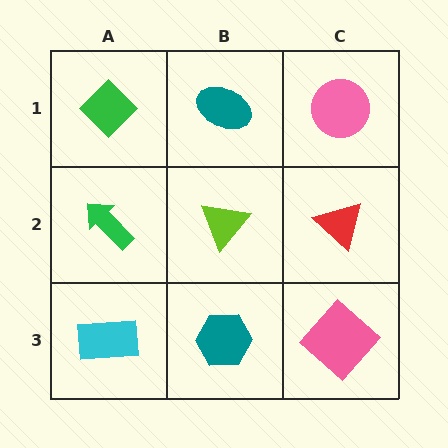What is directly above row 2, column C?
A pink circle.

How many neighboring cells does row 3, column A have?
2.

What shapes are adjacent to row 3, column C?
A red triangle (row 2, column C), a teal hexagon (row 3, column B).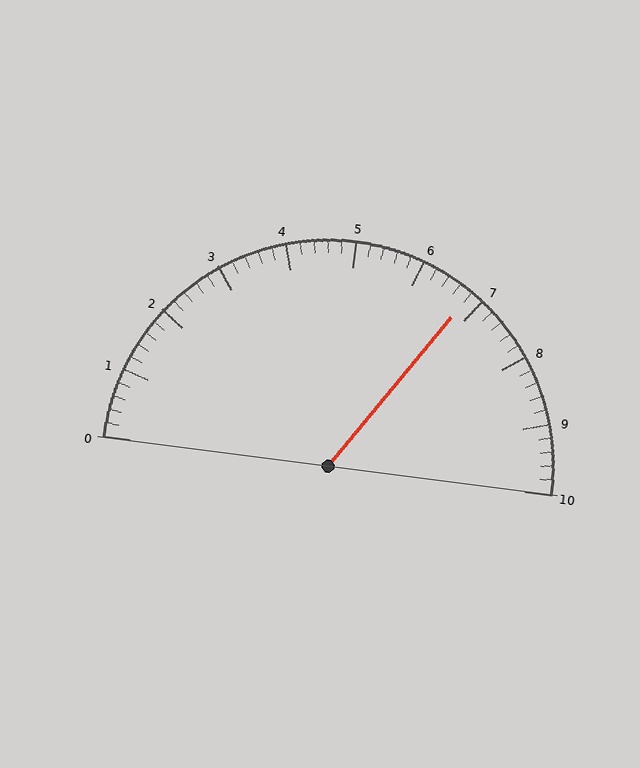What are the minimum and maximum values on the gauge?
The gauge ranges from 0 to 10.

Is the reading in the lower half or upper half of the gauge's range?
The reading is in the upper half of the range (0 to 10).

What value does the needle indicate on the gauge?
The needle indicates approximately 6.8.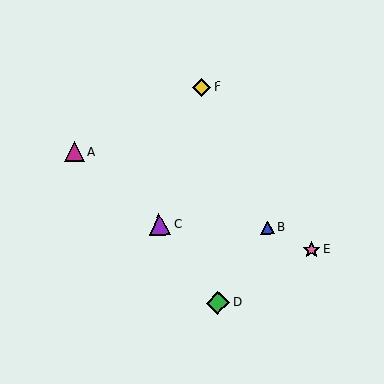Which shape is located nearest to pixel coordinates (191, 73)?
The yellow diamond (labeled F) at (202, 87) is nearest to that location.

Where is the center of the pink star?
The center of the pink star is at (312, 250).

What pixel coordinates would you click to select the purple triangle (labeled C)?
Click at (159, 224) to select the purple triangle C.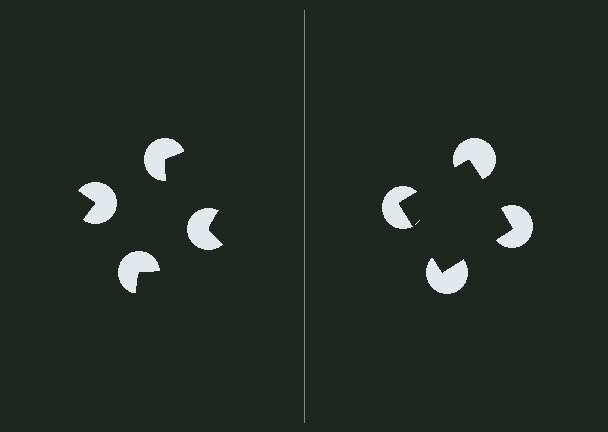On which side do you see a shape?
An illusory square appears on the right side. On the left side the wedge cuts are rotated, so no coherent shape forms.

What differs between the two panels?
The pac-man discs are positioned identically on both sides; only the wedge orientations differ. On the right they align to a square; on the left they are misaligned.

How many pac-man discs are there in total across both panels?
8 — 4 on each side.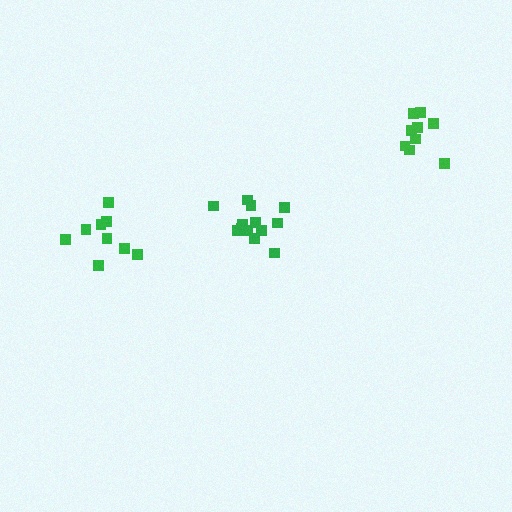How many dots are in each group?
Group 1: 9 dots, Group 2: 13 dots, Group 3: 9 dots (31 total).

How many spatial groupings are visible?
There are 3 spatial groupings.